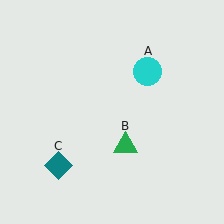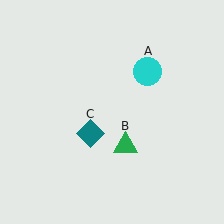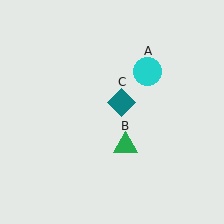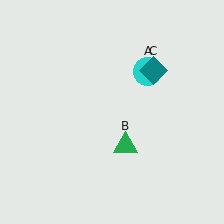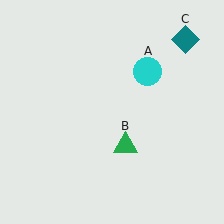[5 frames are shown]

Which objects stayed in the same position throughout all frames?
Cyan circle (object A) and green triangle (object B) remained stationary.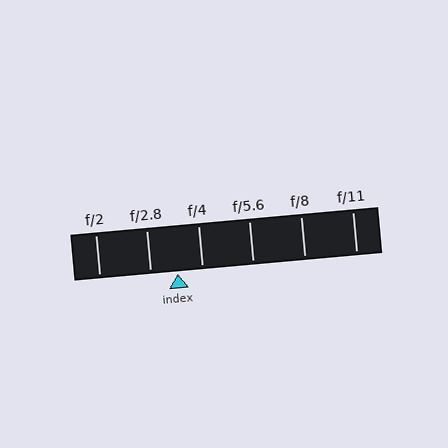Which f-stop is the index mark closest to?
The index mark is closest to f/4.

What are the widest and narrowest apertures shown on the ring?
The widest aperture shown is f/2 and the narrowest is f/11.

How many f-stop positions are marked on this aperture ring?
There are 6 f-stop positions marked.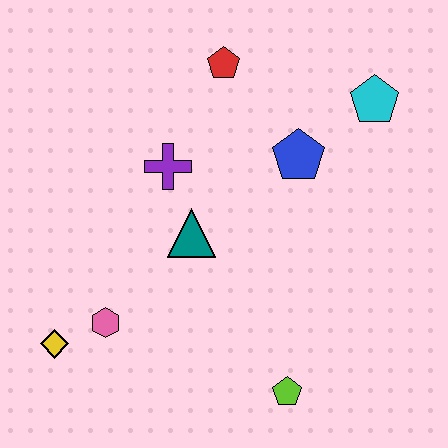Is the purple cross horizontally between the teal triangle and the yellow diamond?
Yes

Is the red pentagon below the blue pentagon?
No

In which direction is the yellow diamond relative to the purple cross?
The yellow diamond is below the purple cross.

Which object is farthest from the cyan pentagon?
The yellow diamond is farthest from the cyan pentagon.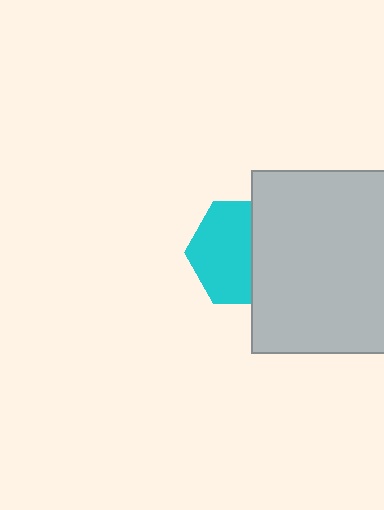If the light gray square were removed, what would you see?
You would see the complete cyan hexagon.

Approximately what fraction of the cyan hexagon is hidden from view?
Roughly 40% of the cyan hexagon is hidden behind the light gray square.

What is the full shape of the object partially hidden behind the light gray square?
The partially hidden object is a cyan hexagon.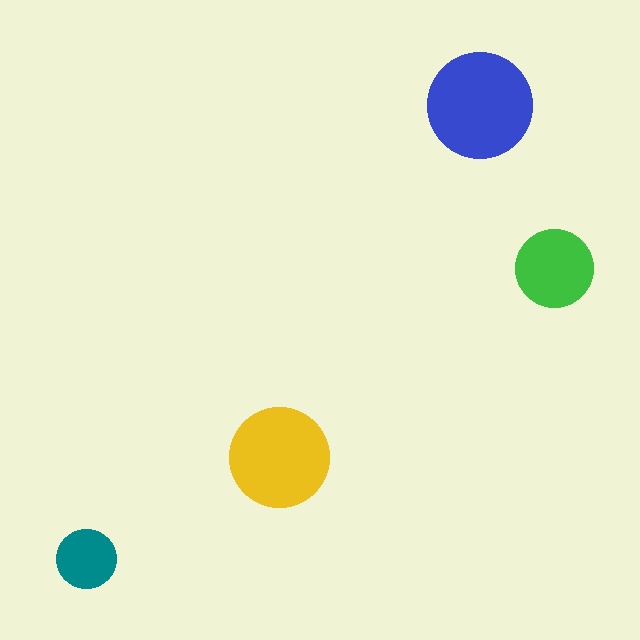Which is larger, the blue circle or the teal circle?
The blue one.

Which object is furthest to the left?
The teal circle is leftmost.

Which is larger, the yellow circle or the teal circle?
The yellow one.